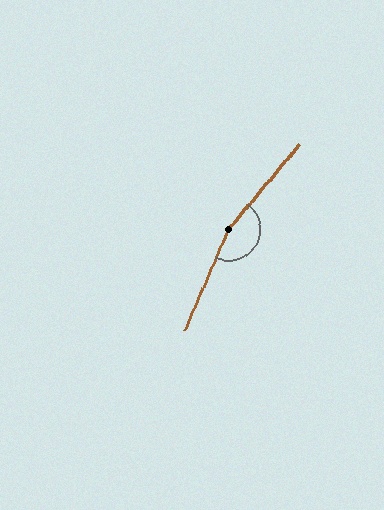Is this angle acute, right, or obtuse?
It is obtuse.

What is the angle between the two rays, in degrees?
Approximately 163 degrees.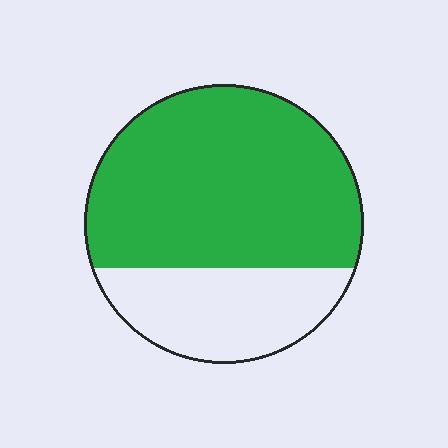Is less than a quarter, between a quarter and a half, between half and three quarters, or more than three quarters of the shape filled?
Between half and three quarters.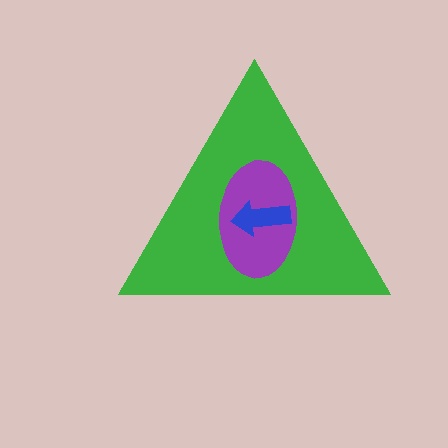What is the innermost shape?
The blue arrow.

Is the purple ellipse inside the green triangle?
Yes.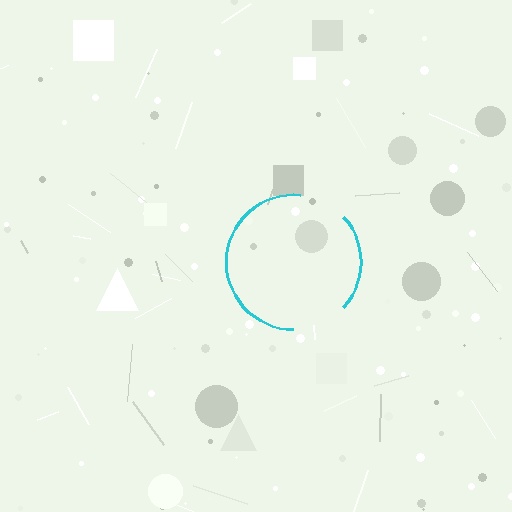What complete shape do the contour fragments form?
The contour fragments form a circle.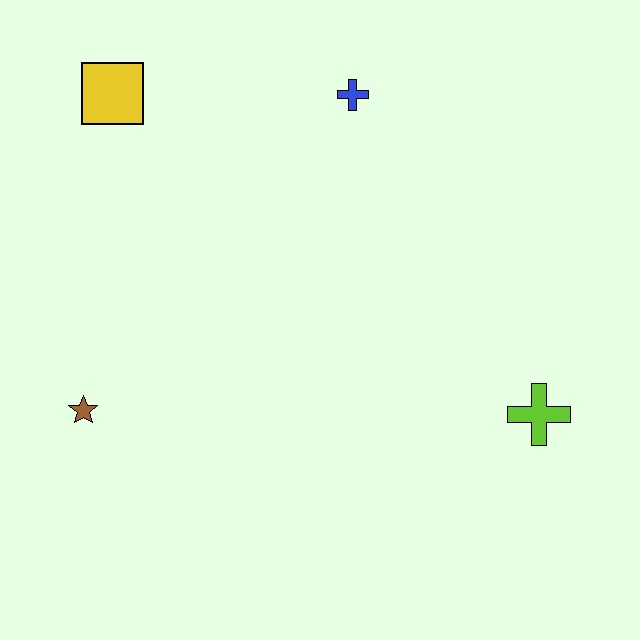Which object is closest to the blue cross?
The yellow square is closest to the blue cross.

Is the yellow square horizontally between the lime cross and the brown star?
Yes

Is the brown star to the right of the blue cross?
No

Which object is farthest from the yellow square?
The lime cross is farthest from the yellow square.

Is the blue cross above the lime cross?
Yes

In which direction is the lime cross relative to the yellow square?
The lime cross is to the right of the yellow square.